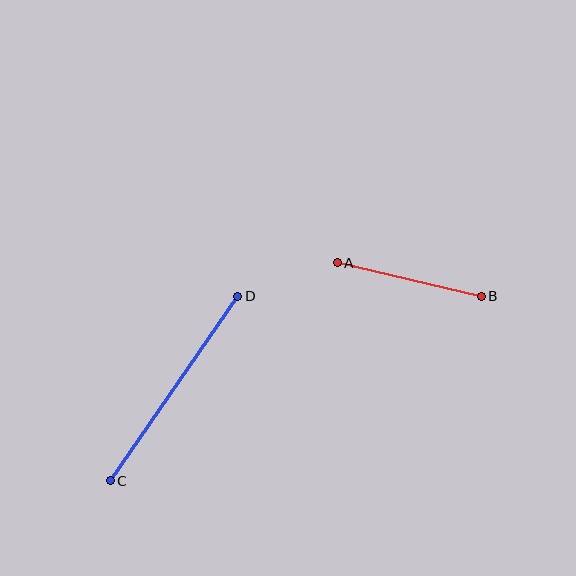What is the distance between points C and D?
The distance is approximately 224 pixels.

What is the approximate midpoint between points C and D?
The midpoint is at approximately (174, 389) pixels.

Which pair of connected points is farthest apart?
Points C and D are farthest apart.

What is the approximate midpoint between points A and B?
The midpoint is at approximately (409, 279) pixels.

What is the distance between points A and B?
The distance is approximately 148 pixels.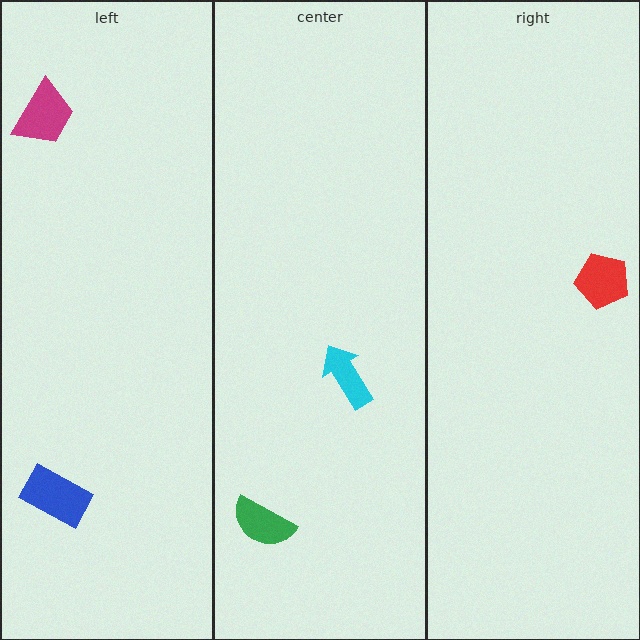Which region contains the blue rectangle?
The left region.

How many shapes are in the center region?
2.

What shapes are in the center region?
The cyan arrow, the green semicircle.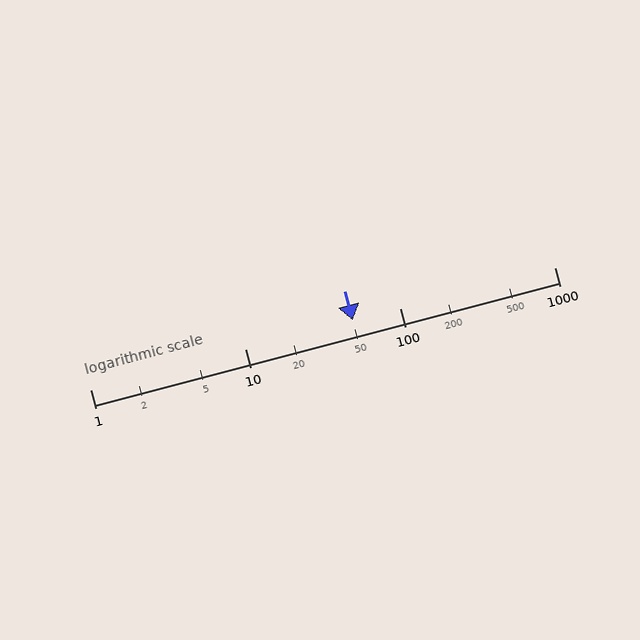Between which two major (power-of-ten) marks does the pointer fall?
The pointer is between 10 and 100.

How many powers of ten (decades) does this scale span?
The scale spans 3 decades, from 1 to 1000.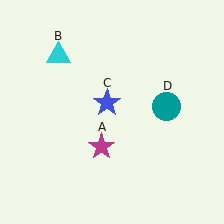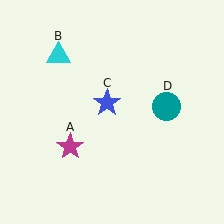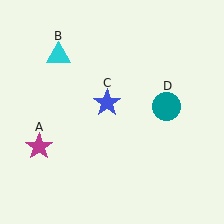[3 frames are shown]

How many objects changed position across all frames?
1 object changed position: magenta star (object A).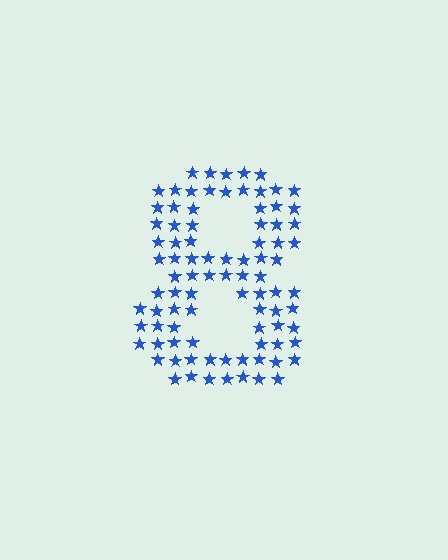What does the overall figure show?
The overall figure shows the digit 8.